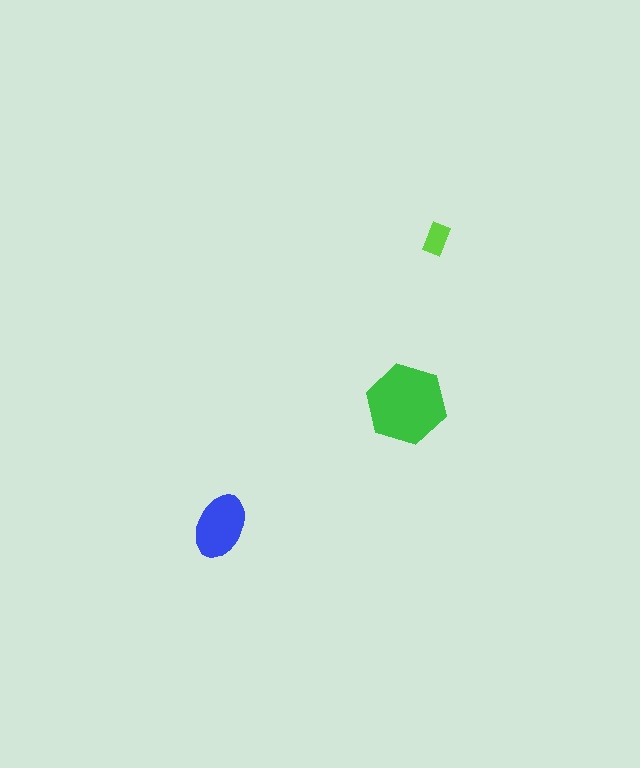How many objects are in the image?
There are 3 objects in the image.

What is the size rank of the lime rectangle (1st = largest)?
3rd.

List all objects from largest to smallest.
The green hexagon, the blue ellipse, the lime rectangle.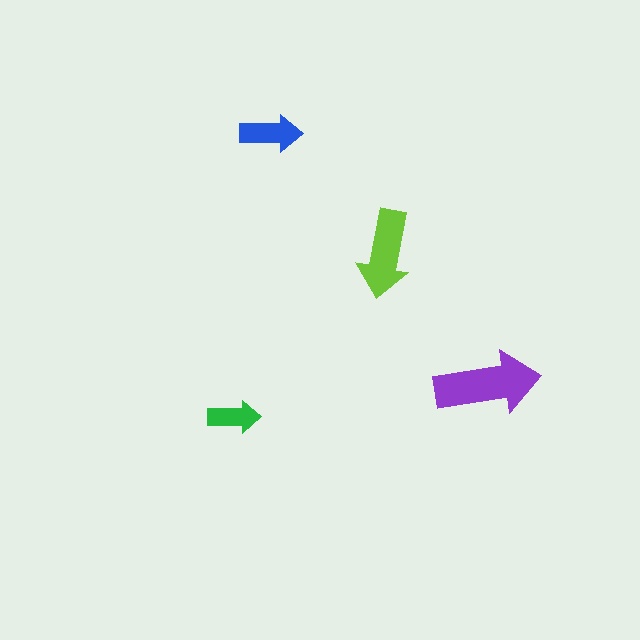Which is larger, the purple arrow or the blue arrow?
The purple one.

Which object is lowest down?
The green arrow is bottommost.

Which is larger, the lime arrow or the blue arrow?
The lime one.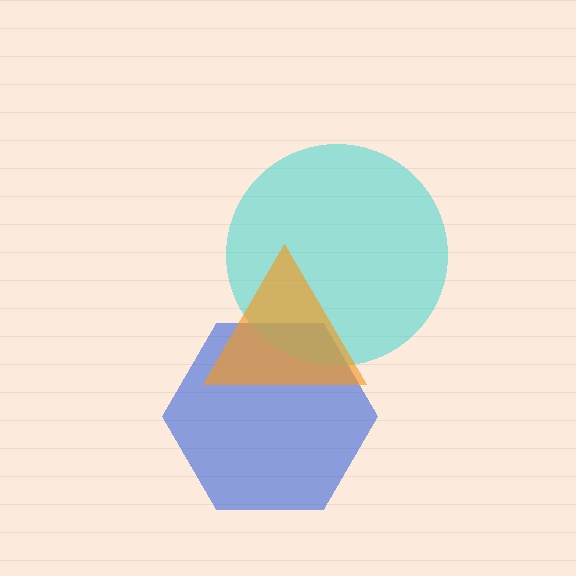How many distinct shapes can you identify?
There are 3 distinct shapes: a blue hexagon, a cyan circle, an orange triangle.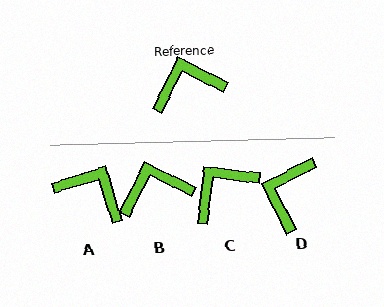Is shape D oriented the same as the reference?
No, it is off by about 54 degrees.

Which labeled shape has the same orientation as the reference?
B.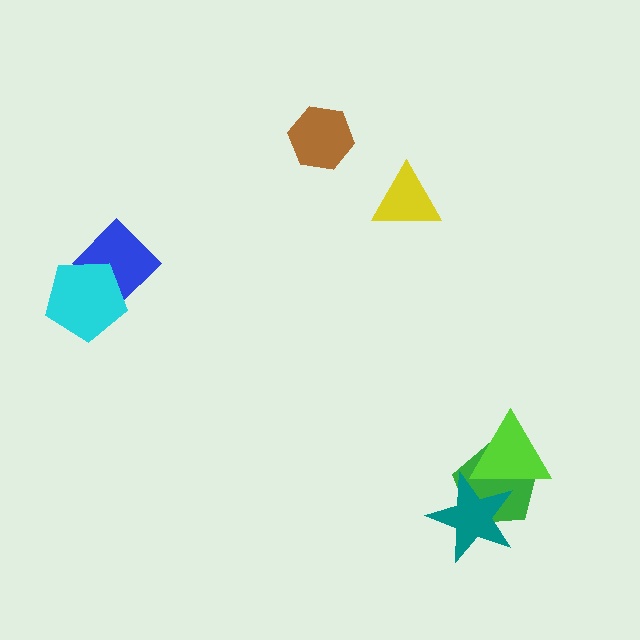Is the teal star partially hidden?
Yes, it is partially covered by another shape.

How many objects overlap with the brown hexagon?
0 objects overlap with the brown hexagon.